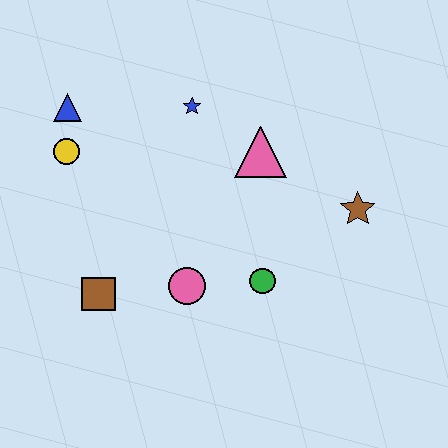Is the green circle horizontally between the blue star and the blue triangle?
No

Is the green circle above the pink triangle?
No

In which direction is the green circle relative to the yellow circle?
The green circle is to the right of the yellow circle.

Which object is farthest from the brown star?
The blue triangle is farthest from the brown star.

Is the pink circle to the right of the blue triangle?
Yes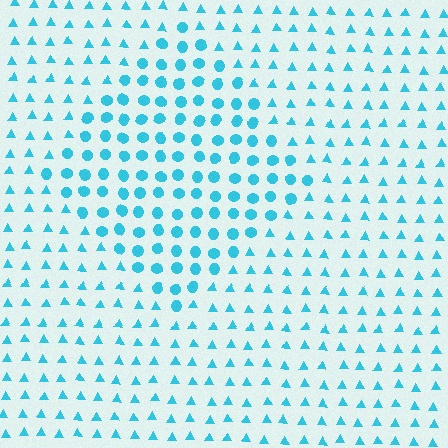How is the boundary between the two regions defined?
The boundary is defined by a change in element shape: circles inside vs. triangles outside. All elements share the same color and spacing.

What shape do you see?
I see a diamond.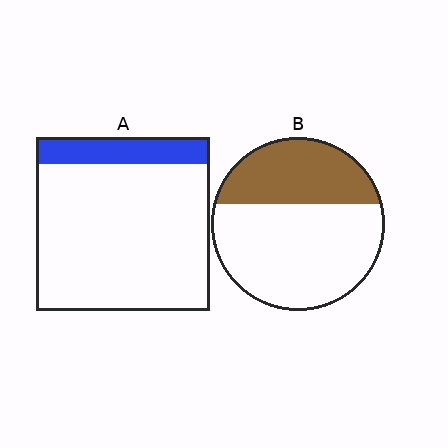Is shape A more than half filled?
No.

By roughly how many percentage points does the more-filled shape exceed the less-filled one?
By roughly 20 percentage points (B over A).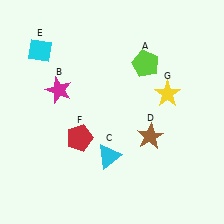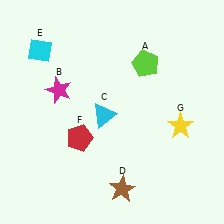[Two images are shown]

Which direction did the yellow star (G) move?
The yellow star (G) moved down.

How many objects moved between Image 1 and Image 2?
3 objects moved between the two images.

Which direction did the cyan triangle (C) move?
The cyan triangle (C) moved up.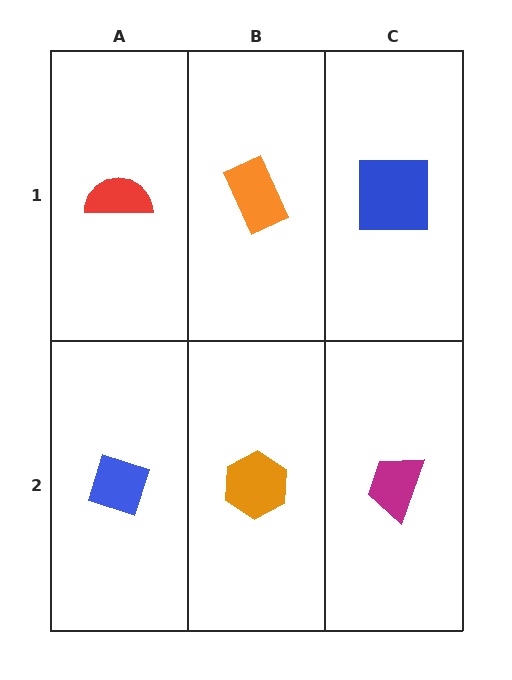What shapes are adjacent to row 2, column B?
An orange rectangle (row 1, column B), a blue diamond (row 2, column A), a magenta trapezoid (row 2, column C).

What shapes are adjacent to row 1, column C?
A magenta trapezoid (row 2, column C), an orange rectangle (row 1, column B).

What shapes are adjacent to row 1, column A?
A blue diamond (row 2, column A), an orange rectangle (row 1, column B).